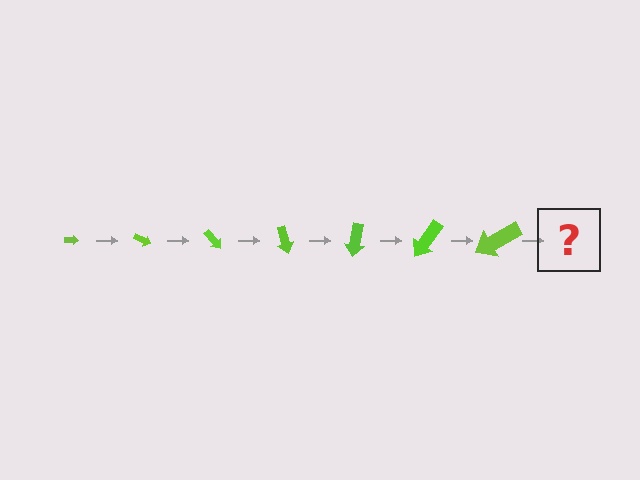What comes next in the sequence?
The next element should be an arrow, larger than the previous one and rotated 175 degrees from the start.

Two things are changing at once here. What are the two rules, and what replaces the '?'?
The two rules are that the arrow grows larger each step and it rotates 25 degrees each step. The '?' should be an arrow, larger than the previous one and rotated 175 degrees from the start.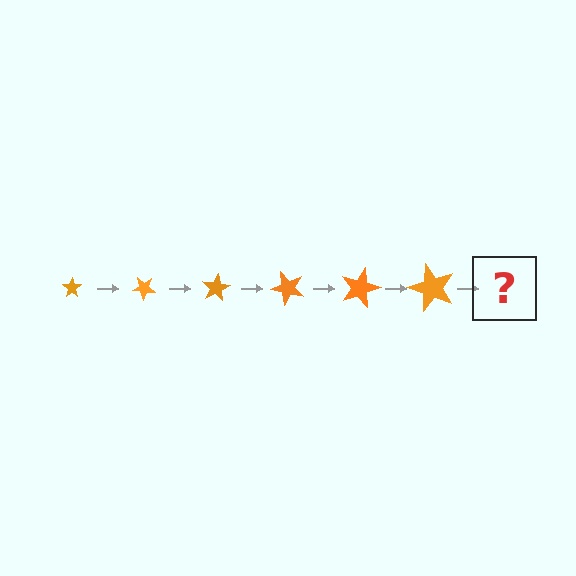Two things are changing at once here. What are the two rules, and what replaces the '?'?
The two rules are that the star grows larger each step and it rotates 40 degrees each step. The '?' should be a star, larger than the previous one and rotated 240 degrees from the start.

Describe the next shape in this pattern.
It should be a star, larger than the previous one and rotated 240 degrees from the start.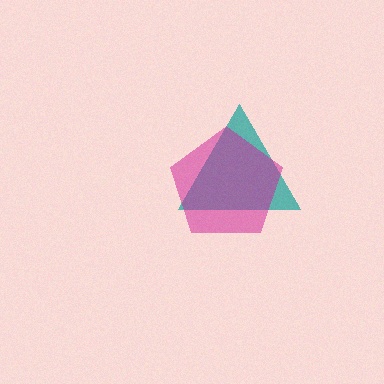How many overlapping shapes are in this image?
There are 2 overlapping shapes in the image.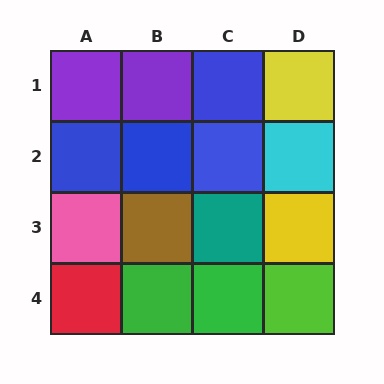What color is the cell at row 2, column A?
Blue.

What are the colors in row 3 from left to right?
Pink, brown, teal, yellow.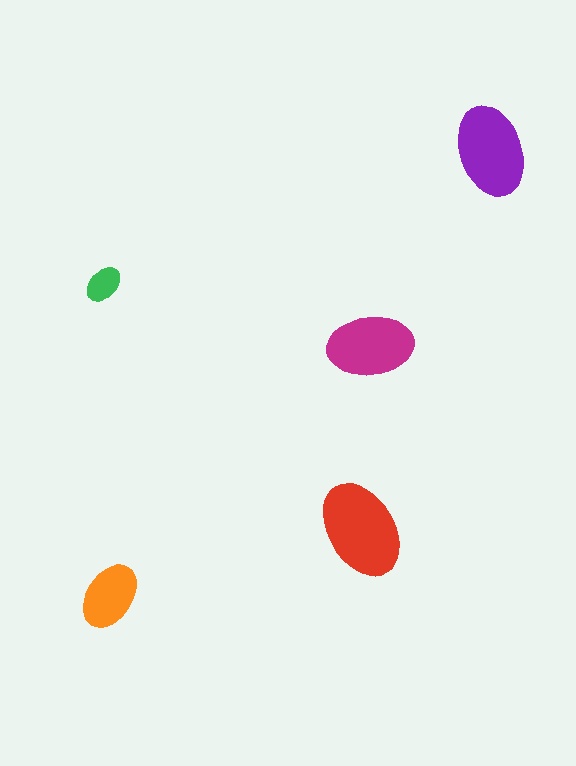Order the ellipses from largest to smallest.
the red one, the purple one, the magenta one, the orange one, the green one.